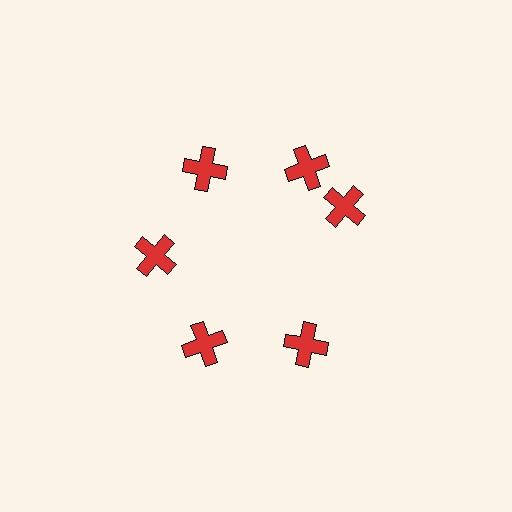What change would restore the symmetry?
The symmetry would be restored by rotating it back into even spacing with its neighbors so that all 6 crosses sit at equal angles and equal distance from the center.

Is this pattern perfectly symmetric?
No. The 6 red crosses are arranged in a ring, but one element near the 3 o'clock position is rotated out of alignment along the ring, breaking the 6-fold rotational symmetry.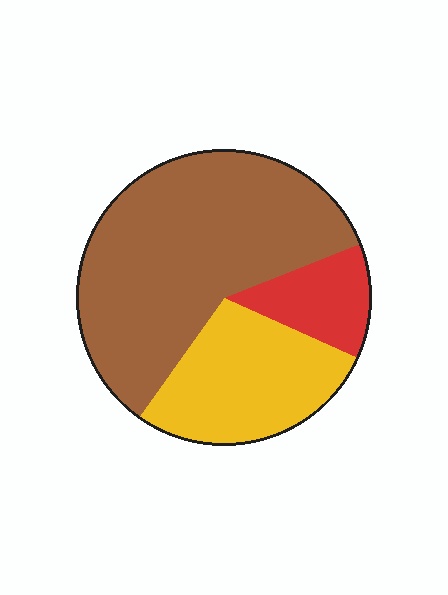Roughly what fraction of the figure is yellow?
Yellow takes up about one quarter (1/4) of the figure.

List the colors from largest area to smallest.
From largest to smallest: brown, yellow, red.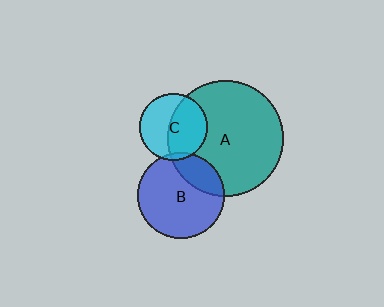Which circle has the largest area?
Circle A (teal).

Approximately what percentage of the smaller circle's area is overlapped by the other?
Approximately 55%.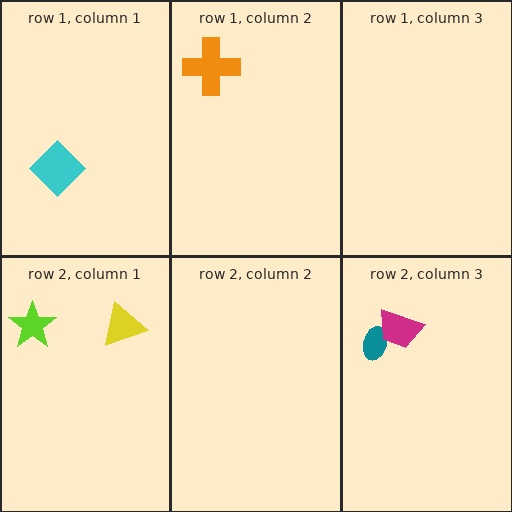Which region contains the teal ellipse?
The row 2, column 3 region.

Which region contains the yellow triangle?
The row 2, column 1 region.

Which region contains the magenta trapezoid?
The row 2, column 3 region.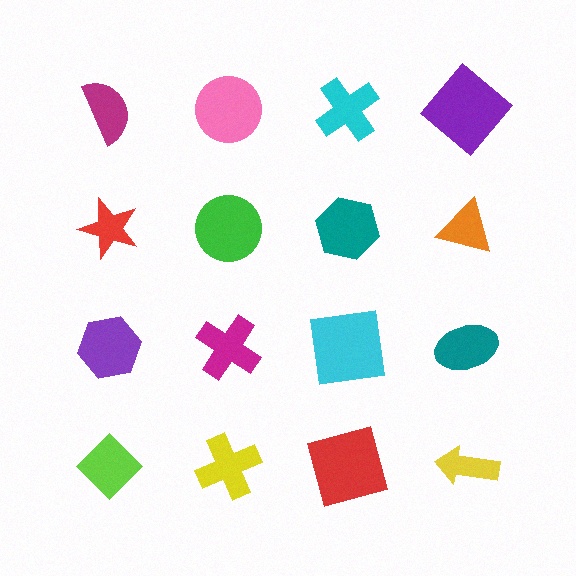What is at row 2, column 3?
A teal hexagon.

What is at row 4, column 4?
A yellow arrow.